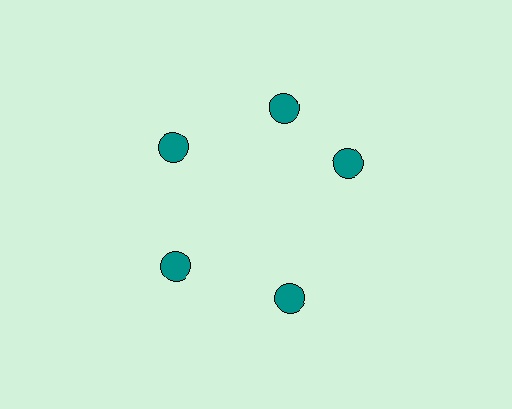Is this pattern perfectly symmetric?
No. The 5 teal circles are arranged in a ring, but one element near the 3 o'clock position is rotated out of alignment along the ring, breaking the 5-fold rotational symmetry.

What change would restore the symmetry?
The symmetry would be restored by rotating it back into even spacing with its neighbors so that all 5 circles sit at equal angles and equal distance from the center.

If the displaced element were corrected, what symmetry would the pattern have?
It would have 5-fold rotational symmetry — the pattern would map onto itself every 72 degrees.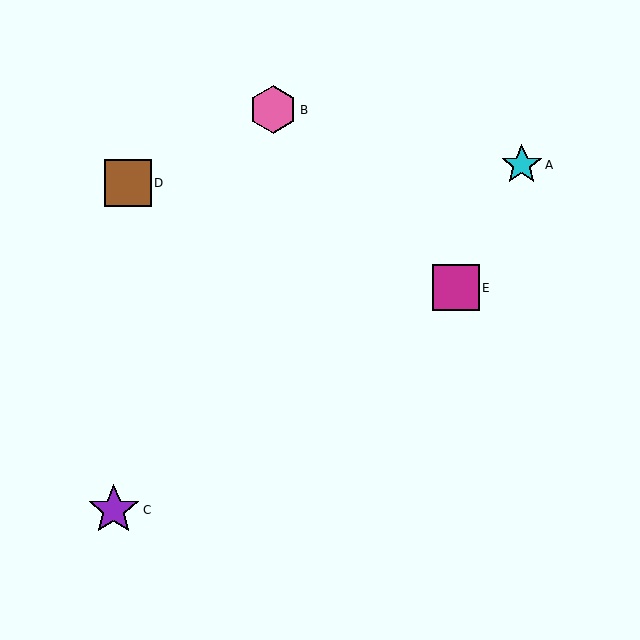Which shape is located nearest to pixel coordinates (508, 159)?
The cyan star (labeled A) at (522, 165) is nearest to that location.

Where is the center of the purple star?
The center of the purple star is at (114, 510).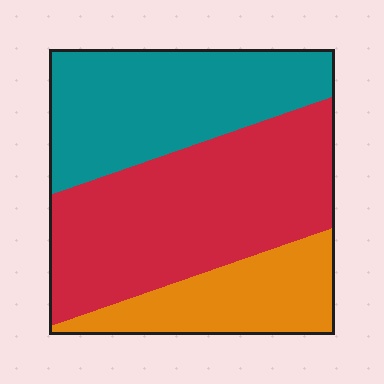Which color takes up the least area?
Orange, at roughly 20%.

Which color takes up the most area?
Red, at roughly 45%.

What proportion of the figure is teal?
Teal covers around 35% of the figure.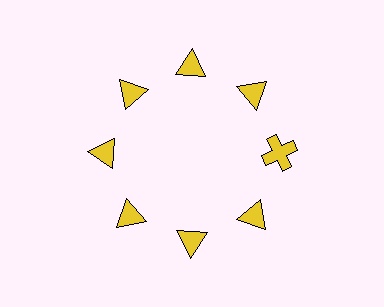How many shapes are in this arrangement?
There are 8 shapes arranged in a ring pattern.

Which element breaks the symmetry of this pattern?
The yellow cross at roughly the 3 o'clock position breaks the symmetry. All other shapes are yellow triangles.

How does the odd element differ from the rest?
It has a different shape: cross instead of triangle.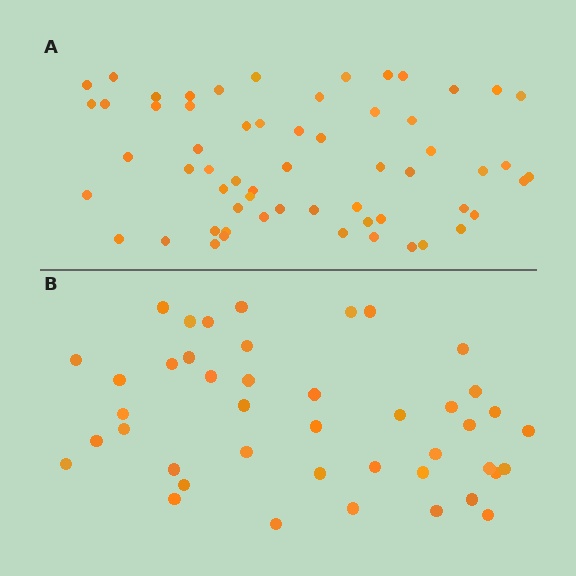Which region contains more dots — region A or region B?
Region A (the top region) has more dots.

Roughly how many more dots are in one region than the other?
Region A has approximately 15 more dots than region B.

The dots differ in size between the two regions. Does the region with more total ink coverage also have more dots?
No. Region B has more total ink coverage because its dots are larger, but region A actually contains more individual dots. Total area can be misleading — the number of items is what matters here.